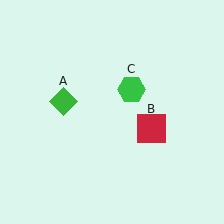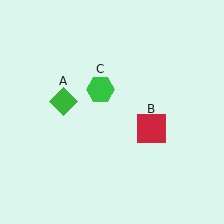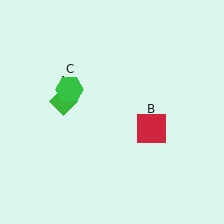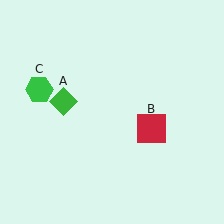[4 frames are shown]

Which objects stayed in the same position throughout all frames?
Green diamond (object A) and red square (object B) remained stationary.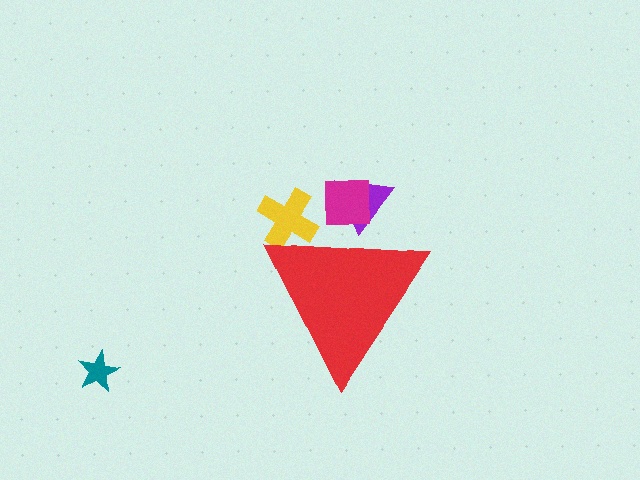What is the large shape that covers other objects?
A red triangle.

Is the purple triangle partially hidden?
Yes, the purple triangle is partially hidden behind the red triangle.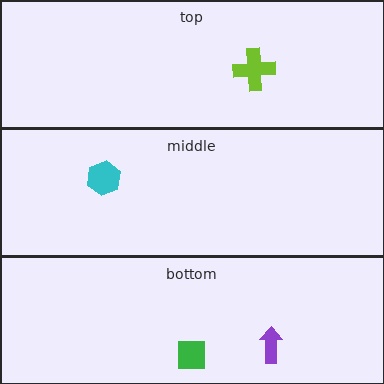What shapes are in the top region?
The lime cross.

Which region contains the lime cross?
The top region.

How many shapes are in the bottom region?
2.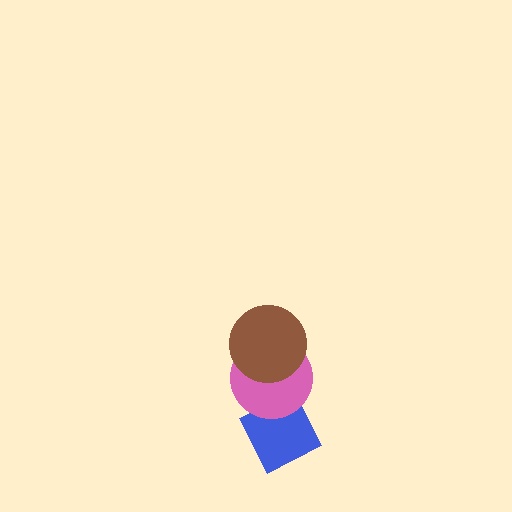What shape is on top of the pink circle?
The brown circle is on top of the pink circle.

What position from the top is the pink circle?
The pink circle is 2nd from the top.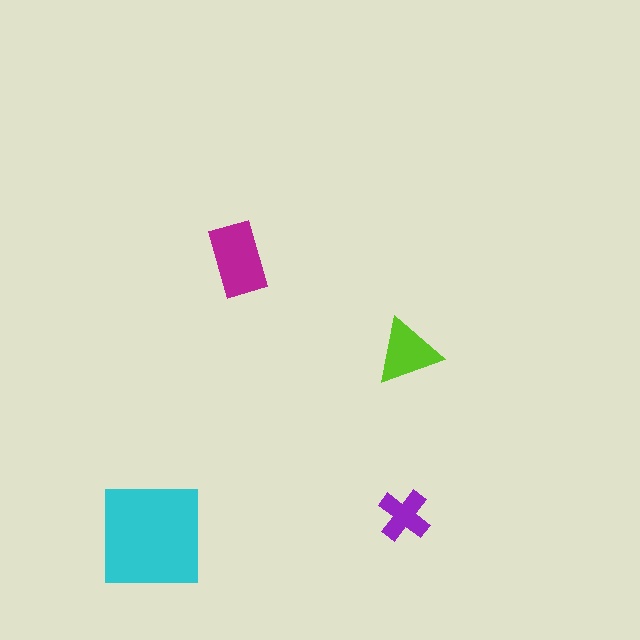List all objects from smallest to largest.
The purple cross, the lime triangle, the magenta rectangle, the cyan square.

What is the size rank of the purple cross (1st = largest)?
4th.